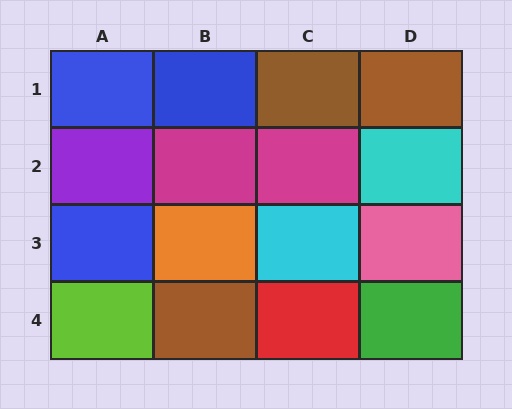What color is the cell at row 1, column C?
Brown.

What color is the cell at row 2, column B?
Magenta.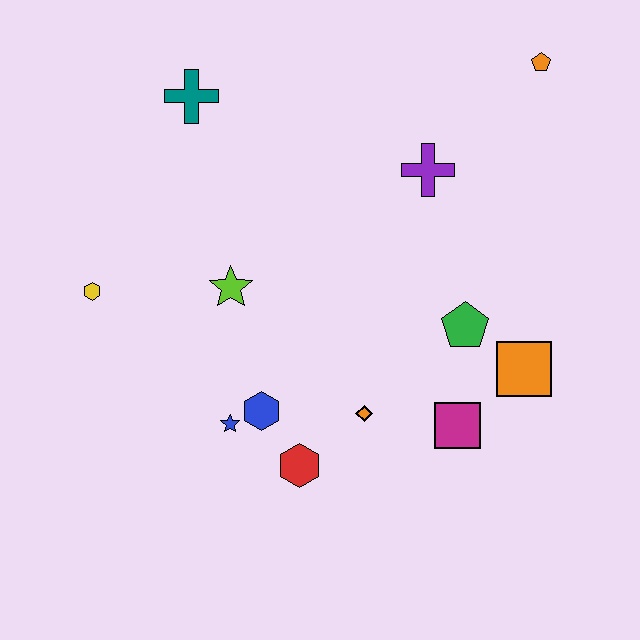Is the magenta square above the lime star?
No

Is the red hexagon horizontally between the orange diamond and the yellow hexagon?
Yes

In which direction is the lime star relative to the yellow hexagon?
The lime star is to the right of the yellow hexagon.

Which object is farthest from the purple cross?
The yellow hexagon is farthest from the purple cross.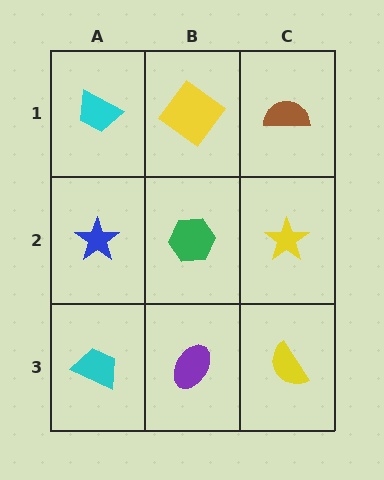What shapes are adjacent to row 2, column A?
A cyan trapezoid (row 1, column A), a cyan trapezoid (row 3, column A), a green hexagon (row 2, column B).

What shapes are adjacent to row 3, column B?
A green hexagon (row 2, column B), a cyan trapezoid (row 3, column A), a yellow semicircle (row 3, column C).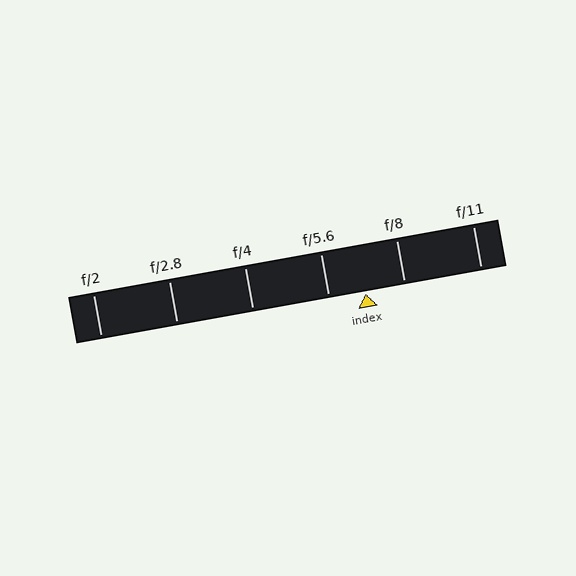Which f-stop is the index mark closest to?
The index mark is closest to f/5.6.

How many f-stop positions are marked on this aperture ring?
There are 6 f-stop positions marked.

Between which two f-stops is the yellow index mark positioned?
The index mark is between f/5.6 and f/8.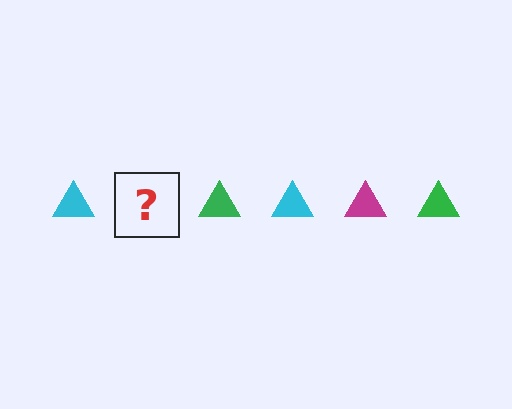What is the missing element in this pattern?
The missing element is a magenta triangle.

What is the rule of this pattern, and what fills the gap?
The rule is that the pattern cycles through cyan, magenta, green triangles. The gap should be filled with a magenta triangle.